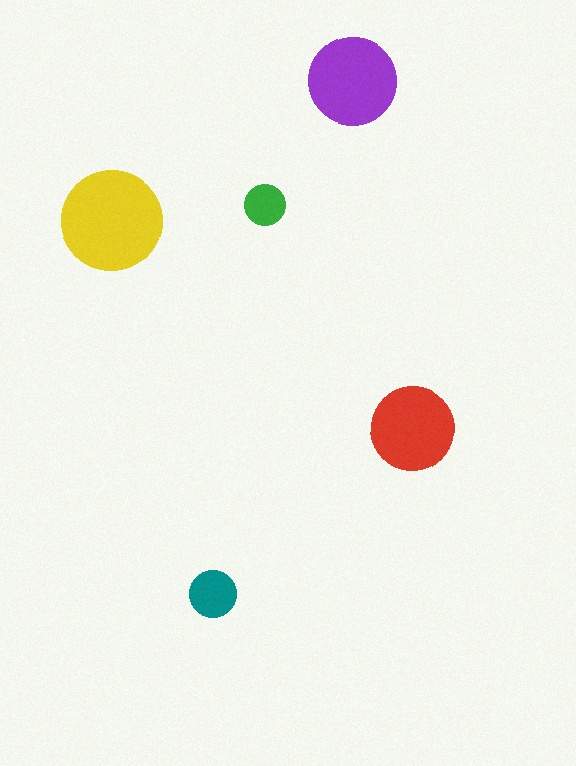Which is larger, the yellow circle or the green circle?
The yellow one.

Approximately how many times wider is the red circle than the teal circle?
About 2 times wider.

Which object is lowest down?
The teal circle is bottommost.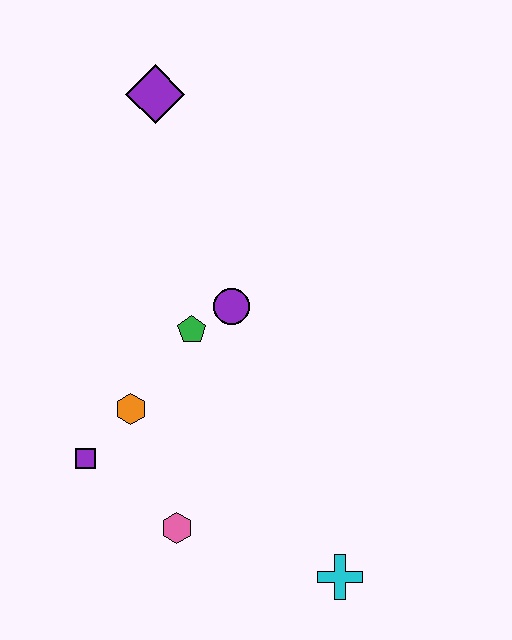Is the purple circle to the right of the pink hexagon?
Yes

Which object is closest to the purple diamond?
The purple circle is closest to the purple diamond.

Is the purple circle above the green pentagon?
Yes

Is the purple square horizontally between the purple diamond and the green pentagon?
No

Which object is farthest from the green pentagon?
The cyan cross is farthest from the green pentagon.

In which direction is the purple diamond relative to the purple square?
The purple diamond is above the purple square.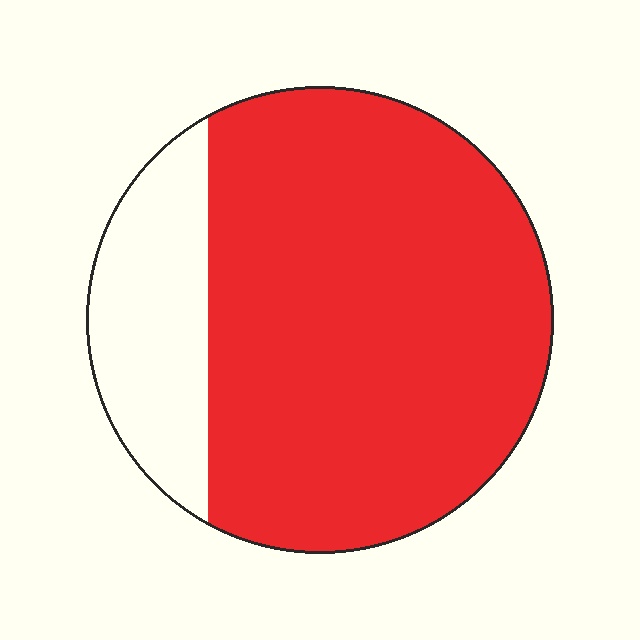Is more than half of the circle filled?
Yes.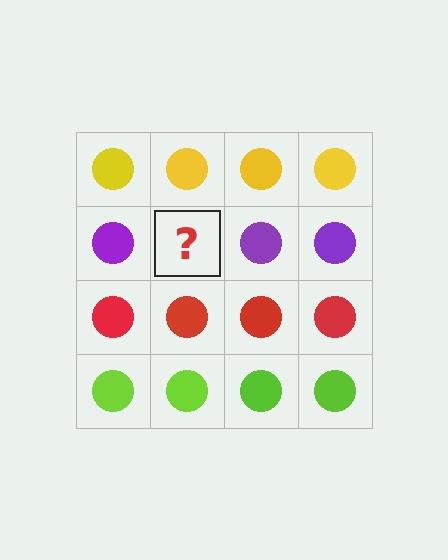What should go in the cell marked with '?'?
The missing cell should contain a purple circle.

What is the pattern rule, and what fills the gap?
The rule is that each row has a consistent color. The gap should be filled with a purple circle.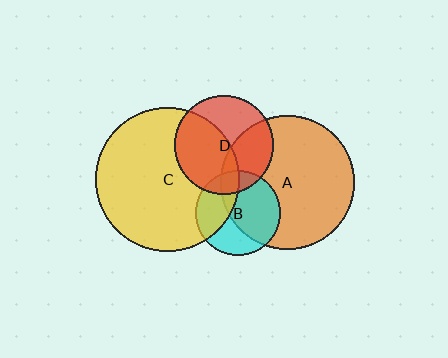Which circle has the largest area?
Circle C (yellow).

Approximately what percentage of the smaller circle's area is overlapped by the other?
Approximately 15%.